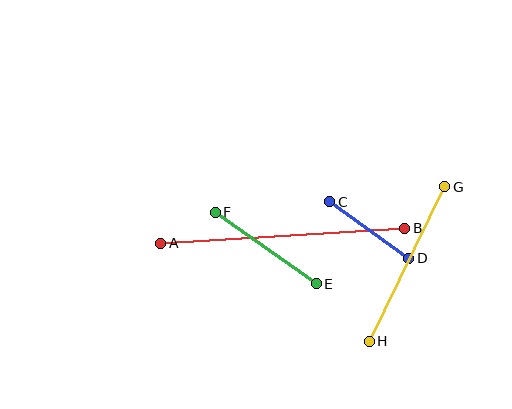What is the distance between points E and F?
The distance is approximately 124 pixels.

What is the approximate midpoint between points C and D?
The midpoint is at approximately (369, 230) pixels.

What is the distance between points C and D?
The distance is approximately 97 pixels.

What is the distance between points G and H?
The distance is approximately 172 pixels.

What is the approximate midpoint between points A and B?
The midpoint is at approximately (283, 236) pixels.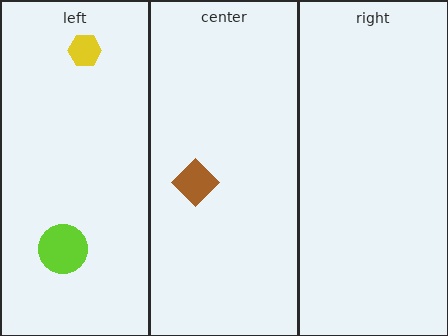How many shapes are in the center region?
1.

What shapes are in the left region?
The lime circle, the yellow hexagon.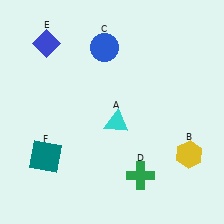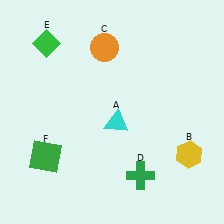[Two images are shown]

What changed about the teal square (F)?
In Image 1, F is teal. In Image 2, it changed to green.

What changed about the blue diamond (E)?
In Image 1, E is blue. In Image 2, it changed to green.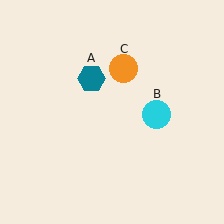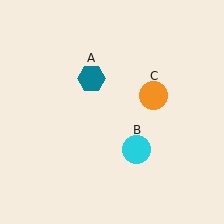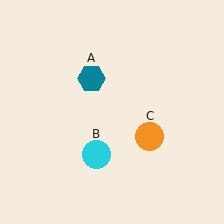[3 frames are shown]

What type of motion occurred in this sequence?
The cyan circle (object B), orange circle (object C) rotated clockwise around the center of the scene.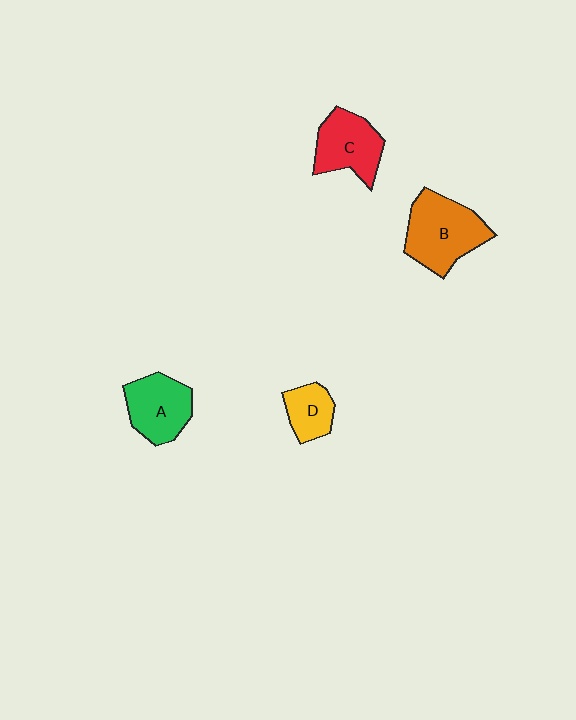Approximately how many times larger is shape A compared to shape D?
Approximately 1.6 times.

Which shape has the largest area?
Shape B (orange).